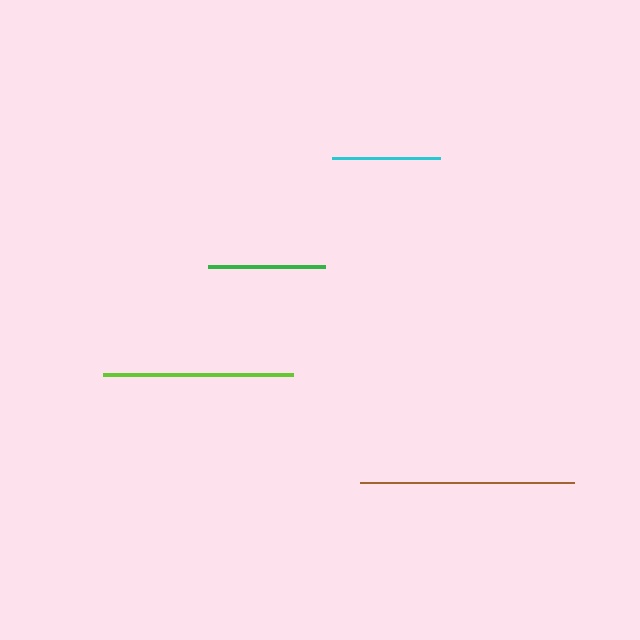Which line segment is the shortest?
The cyan line is the shortest at approximately 107 pixels.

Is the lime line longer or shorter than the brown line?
The brown line is longer than the lime line.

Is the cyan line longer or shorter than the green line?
The green line is longer than the cyan line.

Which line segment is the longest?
The brown line is the longest at approximately 214 pixels.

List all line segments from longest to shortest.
From longest to shortest: brown, lime, green, cyan.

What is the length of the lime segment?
The lime segment is approximately 190 pixels long.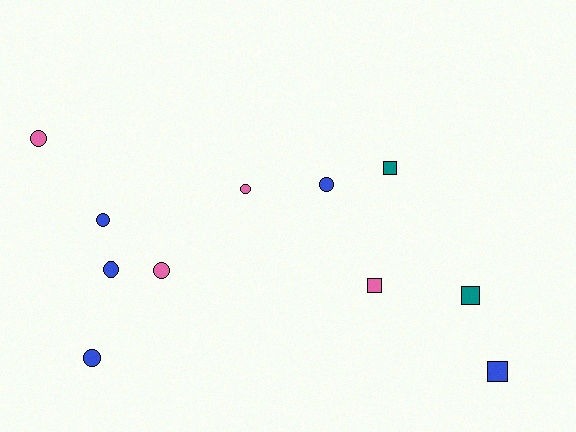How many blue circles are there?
There are 4 blue circles.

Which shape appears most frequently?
Circle, with 7 objects.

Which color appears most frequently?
Blue, with 5 objects.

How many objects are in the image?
There are 11 objects.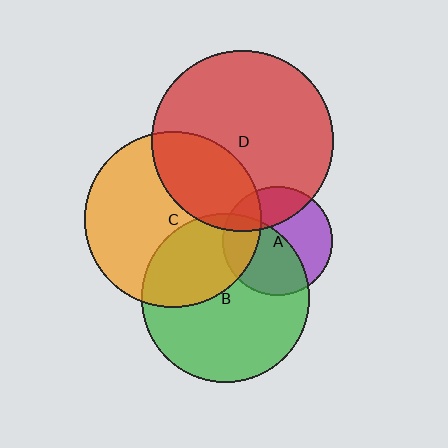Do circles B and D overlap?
Yes.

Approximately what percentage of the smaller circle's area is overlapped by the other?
Approximately 5%.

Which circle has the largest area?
Circle D (red).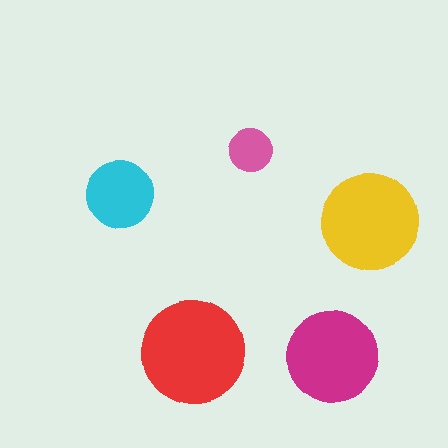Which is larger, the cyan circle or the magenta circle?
The magenta one.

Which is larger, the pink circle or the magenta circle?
The magenta one.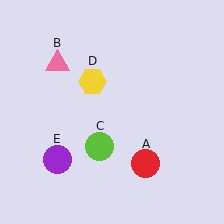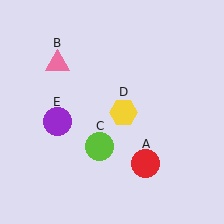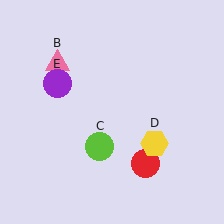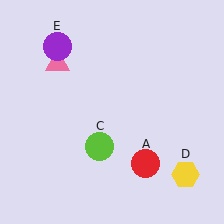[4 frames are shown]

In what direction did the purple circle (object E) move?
The purple circle (object E) moved up.